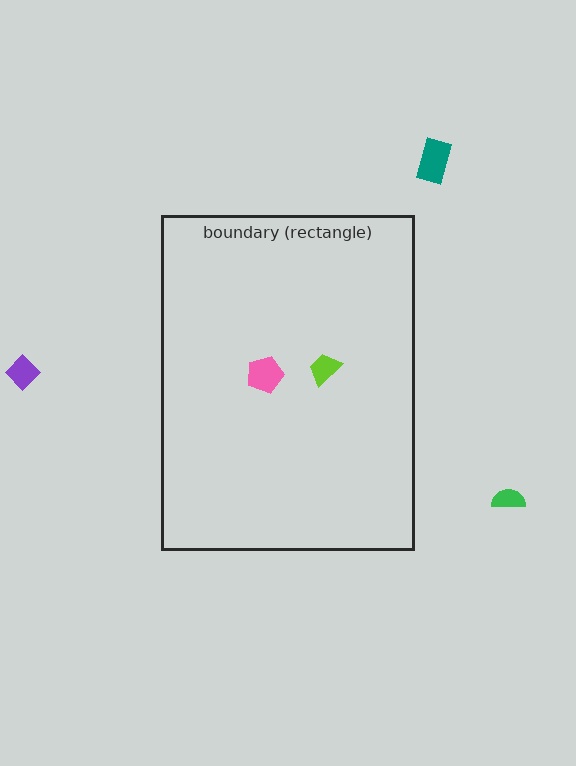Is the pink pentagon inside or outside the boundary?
Inside.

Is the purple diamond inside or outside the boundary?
Outside.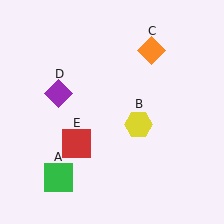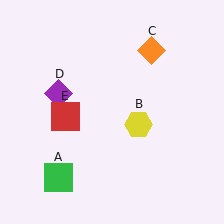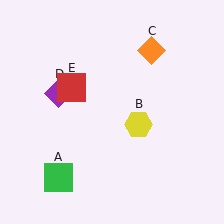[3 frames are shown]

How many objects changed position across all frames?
1 object changed position: red square (object E).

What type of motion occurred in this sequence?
The red square (object E) rotated clockwise around the center of the scene.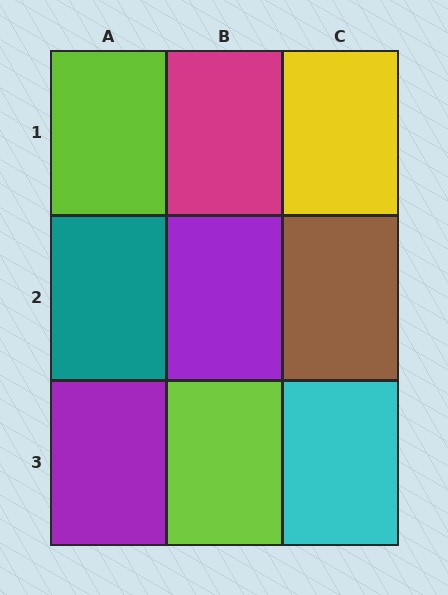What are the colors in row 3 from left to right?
Purple, lime, cyan.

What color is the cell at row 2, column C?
Brown.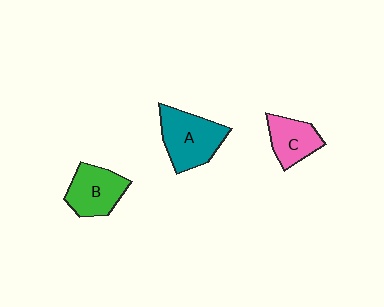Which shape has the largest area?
Shape A (teal).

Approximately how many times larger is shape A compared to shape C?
Approximately 1.5 times.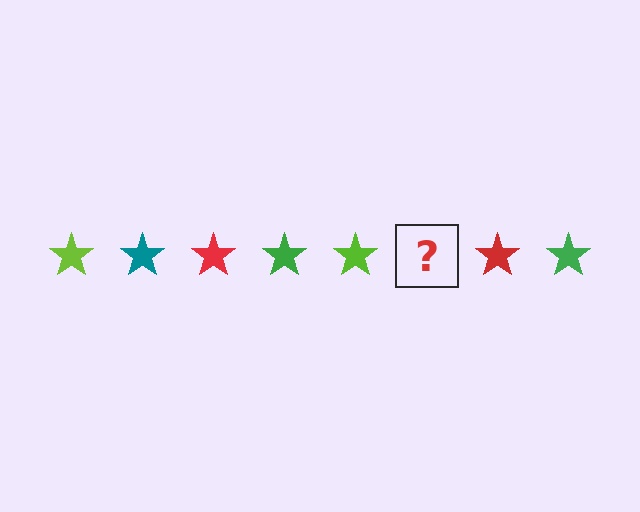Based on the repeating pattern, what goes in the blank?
The blank should be a teal star.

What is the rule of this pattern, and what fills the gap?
The rule is that the pattern cycles through lime, teal, red, green stars. The gap should be filled with a teal star.